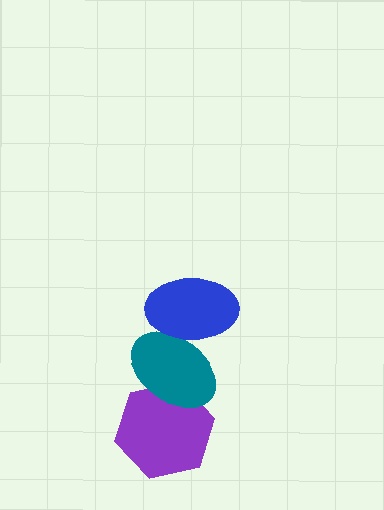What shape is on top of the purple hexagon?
The teal ellipse is on top of the purple hexagon.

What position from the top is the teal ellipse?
The teal ellipse is 2nd from the top.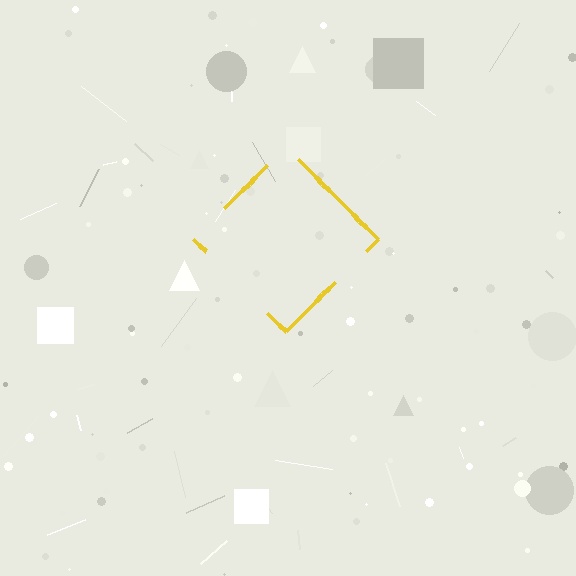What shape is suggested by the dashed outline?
The dashed outline suggests a diamond.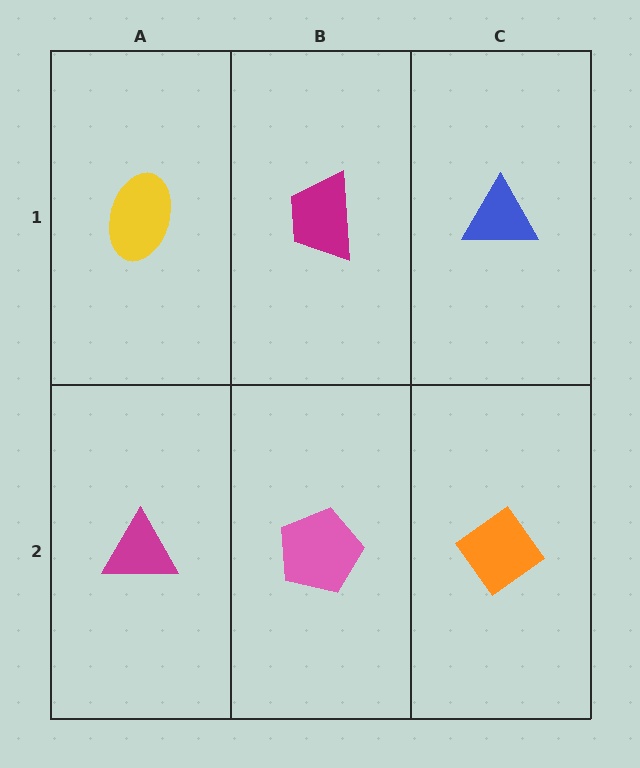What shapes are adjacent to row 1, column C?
An orange diamond (row 2, column C), a magenta trapezoid (row 1, column B).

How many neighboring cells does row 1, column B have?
3.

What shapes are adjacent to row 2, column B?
A magenta trapezoid (row 1, column B), a magenta triangle (row 2, column A), an orange diamond (row 2, column C).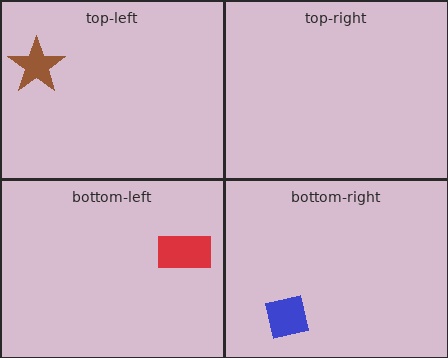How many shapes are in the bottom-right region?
1.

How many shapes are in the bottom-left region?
1.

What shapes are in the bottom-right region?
The blue square.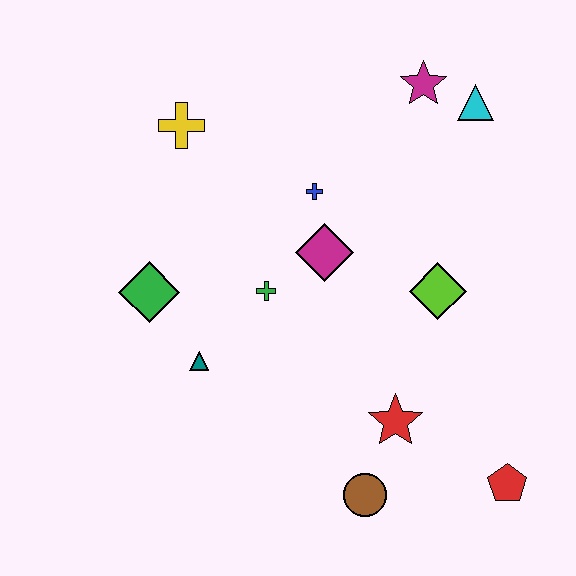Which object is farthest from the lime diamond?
The yellow cross is farthest from the lime diamond.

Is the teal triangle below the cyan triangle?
Yes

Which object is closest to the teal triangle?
The green diamond is closest to the teal triangle.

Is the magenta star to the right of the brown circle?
Yes